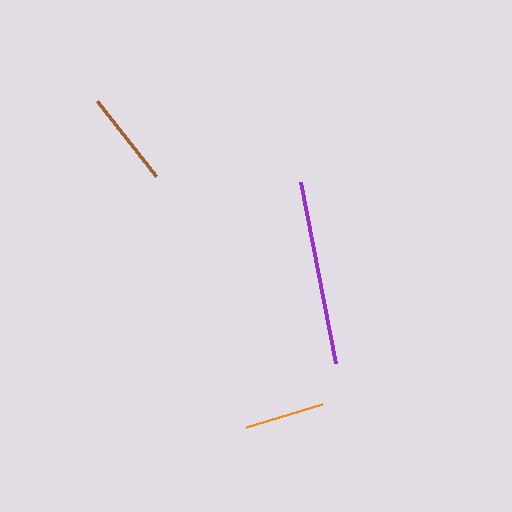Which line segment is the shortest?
The orange line is the shortest at approximately 79 pixels.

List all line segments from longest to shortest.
From longest to shortest: purple, brown, orange.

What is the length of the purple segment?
The purple segment is approximately 184 pixels long.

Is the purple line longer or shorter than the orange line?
The purple line is longer than the orange line.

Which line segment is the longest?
The purple line is the longest at approximately 184 pixels.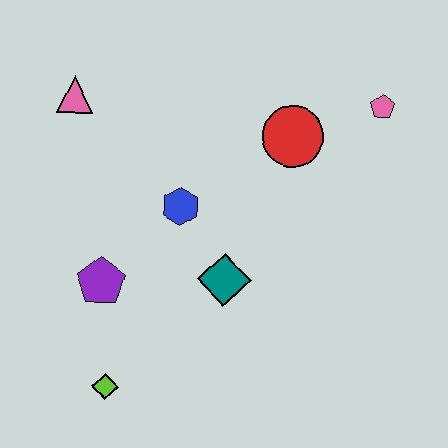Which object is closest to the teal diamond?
The blue hexagon is closest to the teal diamond.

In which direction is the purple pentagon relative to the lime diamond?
The purple pentagon is above the lime diamond.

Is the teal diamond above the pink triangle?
No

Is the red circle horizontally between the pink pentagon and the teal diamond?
Yes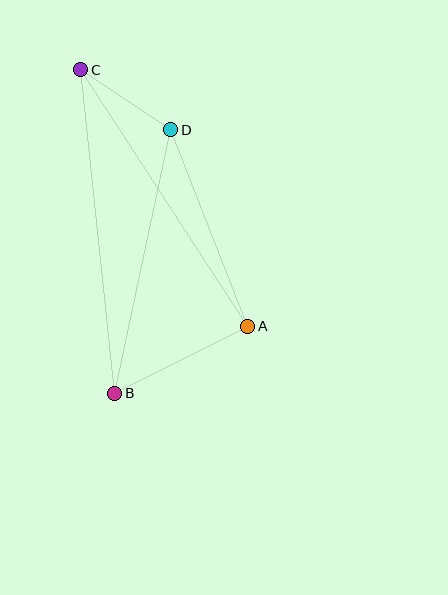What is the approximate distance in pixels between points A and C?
The distance between A and C is approximately 306 pixels.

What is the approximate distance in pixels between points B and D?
The distance between B and D is approximately 270 pixels.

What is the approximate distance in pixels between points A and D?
The distance between A and D is approximately 211 pixels.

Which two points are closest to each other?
Points C and D are closest to each other.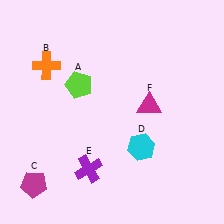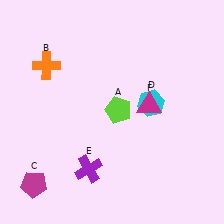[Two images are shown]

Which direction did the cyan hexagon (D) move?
The cyan hexagon (D) moved up.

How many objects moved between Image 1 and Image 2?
2 objects moved between the two images.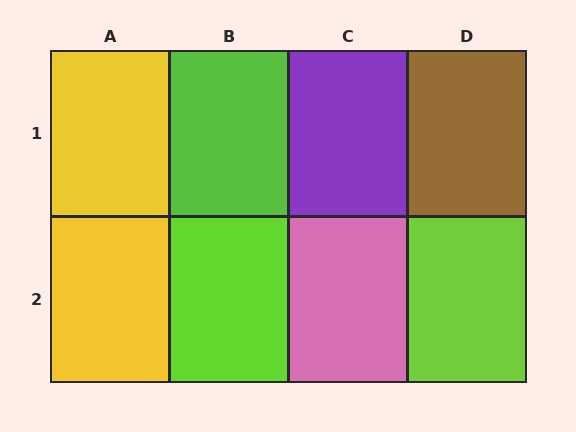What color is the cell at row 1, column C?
Purple.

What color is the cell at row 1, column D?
Brown.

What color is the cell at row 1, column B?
Lime.